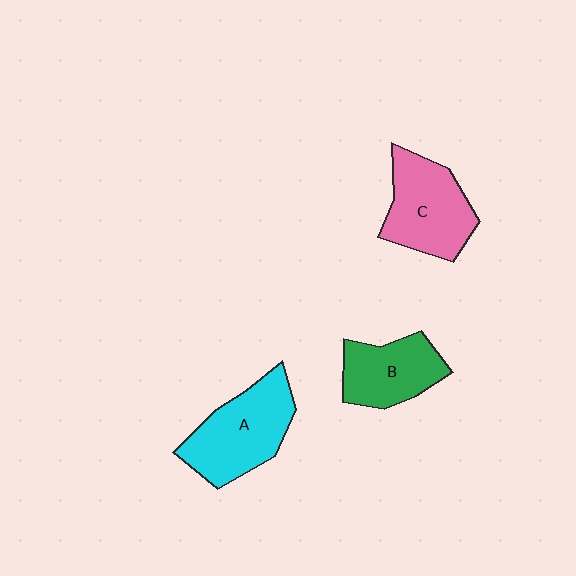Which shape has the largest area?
Shape A (cyan).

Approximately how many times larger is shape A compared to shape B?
Approximately 1.3 times.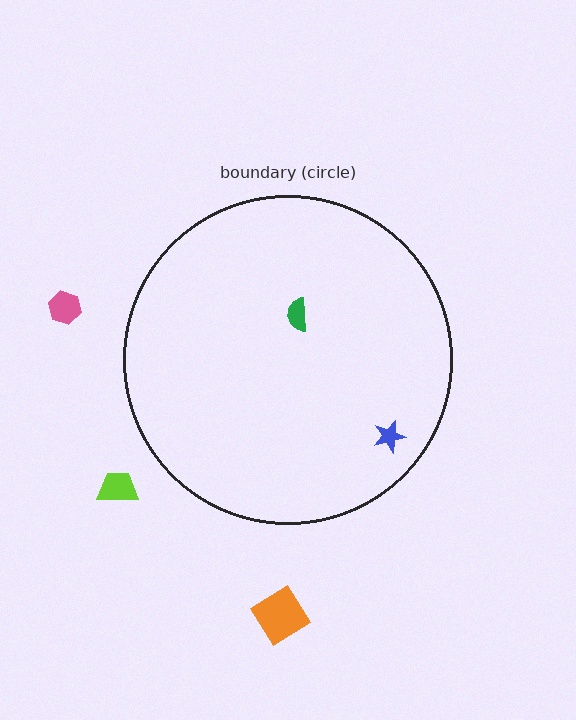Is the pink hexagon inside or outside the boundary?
Outside.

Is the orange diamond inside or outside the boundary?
Outside.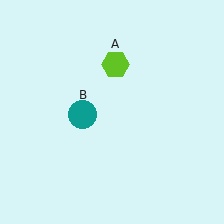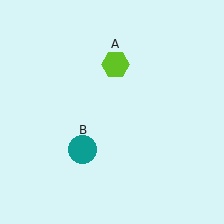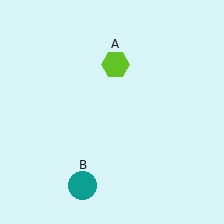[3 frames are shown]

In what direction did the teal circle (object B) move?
The teal circle (object B) moved down.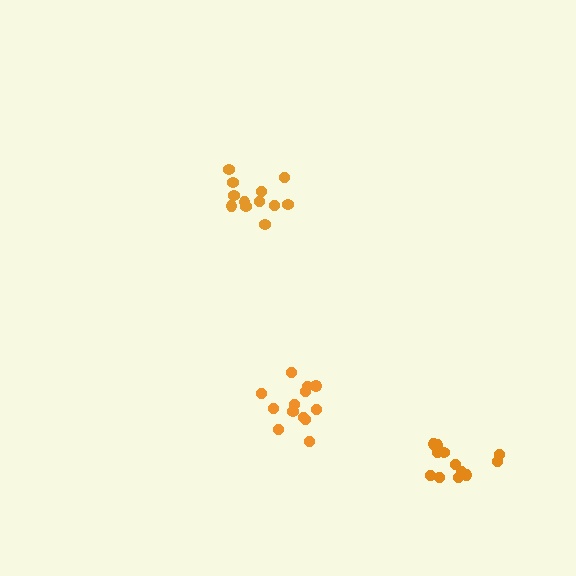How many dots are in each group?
Group 1: 12 dots, Group 2: 12 dots, Group 3: 13 dots (37 total).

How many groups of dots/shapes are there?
There are 3 groups.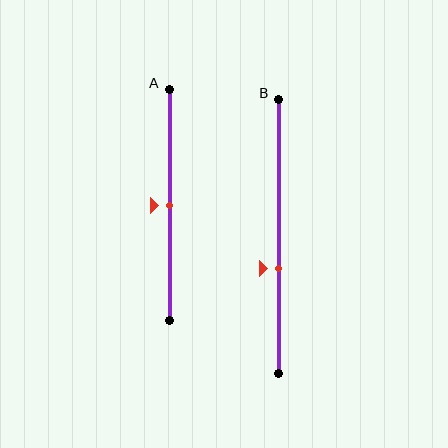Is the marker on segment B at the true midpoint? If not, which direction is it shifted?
No, the marker on segment B is shifted downward by about 12% of the segment length.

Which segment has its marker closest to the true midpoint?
Segment A has its marker closest to the true midpoint.